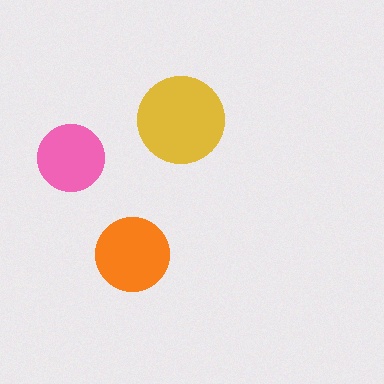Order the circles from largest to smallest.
the yellow one, the orange one, the pink one.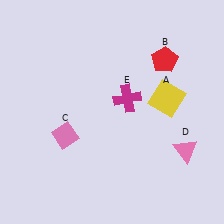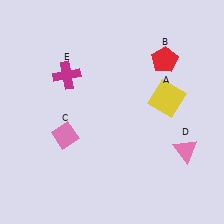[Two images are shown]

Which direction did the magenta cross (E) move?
The magenta cross (E) moved left.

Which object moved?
The magenta cross (E) moved left.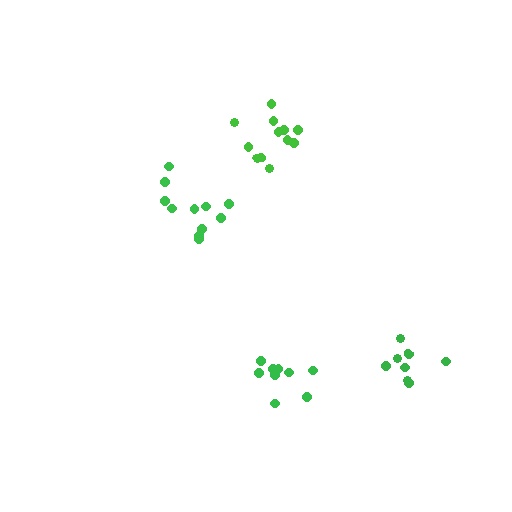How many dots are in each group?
Group 1: 11 dots, Group 2: 9 dots, Group 3: 12 dots, Group 4: 8 dots (40 total).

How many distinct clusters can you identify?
There are 4 distinct clusters.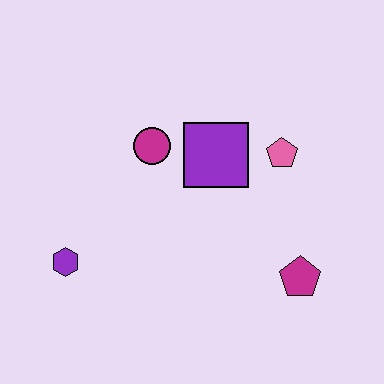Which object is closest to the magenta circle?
The purple square is closest to the magenta circle.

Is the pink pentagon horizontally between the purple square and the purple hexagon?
No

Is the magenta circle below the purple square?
No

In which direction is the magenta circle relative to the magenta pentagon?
The magenta circle is to the left of the magenta pentagon.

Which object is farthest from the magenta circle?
The magenta pentagon is farthest from the magenta circle.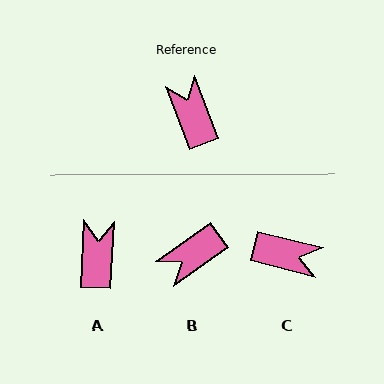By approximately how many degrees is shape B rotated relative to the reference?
Approximately 105 degrees counter-clockwise.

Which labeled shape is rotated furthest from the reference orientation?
C, about 125 degrees away.